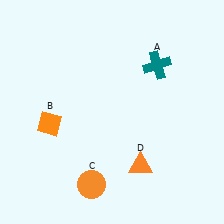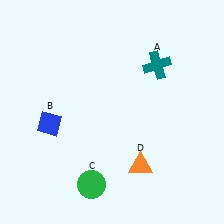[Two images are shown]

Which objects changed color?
B changed from orange to blue. C changed from orange to green.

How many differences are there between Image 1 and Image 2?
There are 2 differences between the two images.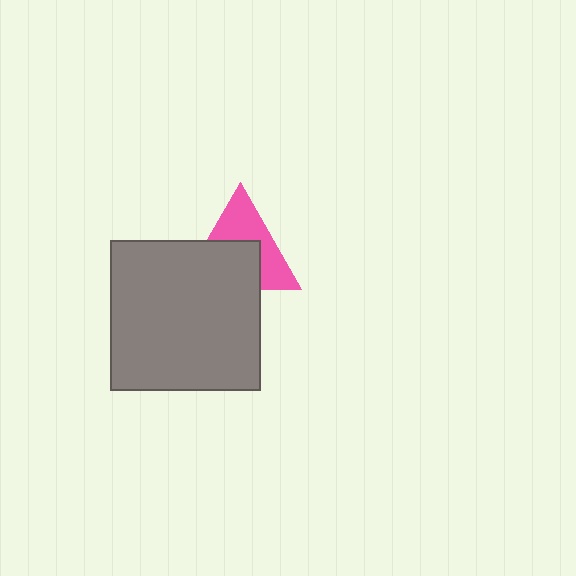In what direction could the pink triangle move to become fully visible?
The pink triangle could move up. That would shift it out from behind the gray square entirely.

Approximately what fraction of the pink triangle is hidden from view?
Roughly 52% of the pink triangle is hidden behind the gray square.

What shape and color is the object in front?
The object in front is a gray square.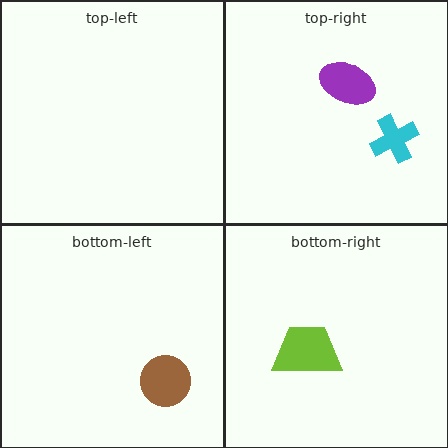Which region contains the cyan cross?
The top-right region.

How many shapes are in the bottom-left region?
1.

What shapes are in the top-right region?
The cyan cross, the purple ellipse.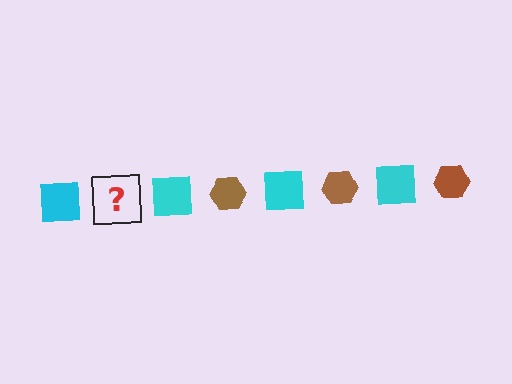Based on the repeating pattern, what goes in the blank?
The blank should be a brown hexagon.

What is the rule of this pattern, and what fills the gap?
The rule is that the pattern alternates between cyan square and brown hexagon. The gap should be filled with a brown hexagon.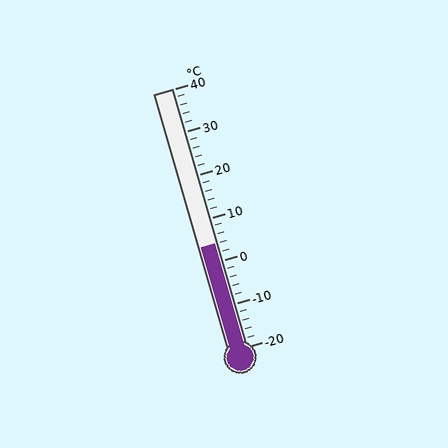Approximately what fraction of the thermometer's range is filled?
The thermometer is filled to approximately 40% of its range.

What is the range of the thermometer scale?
The thermometer scale ranges from -20°C to 40°C.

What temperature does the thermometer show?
The thermometer shows approximately 4°C.